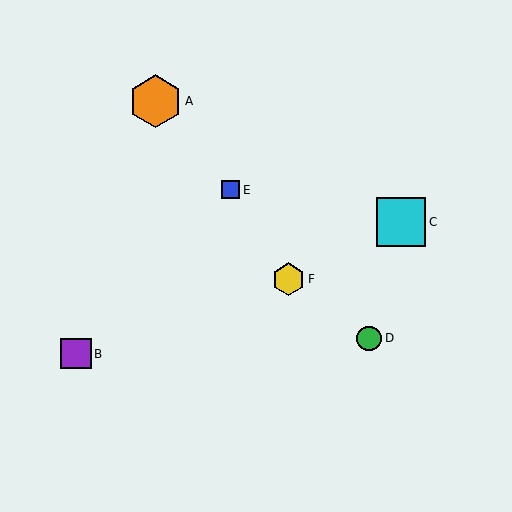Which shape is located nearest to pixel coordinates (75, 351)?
The purple square (labeled B) at (76, 354) is nearest to that location.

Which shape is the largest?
The orange hexagon (labeled A) is the largest.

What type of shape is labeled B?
Shape B is a purple square.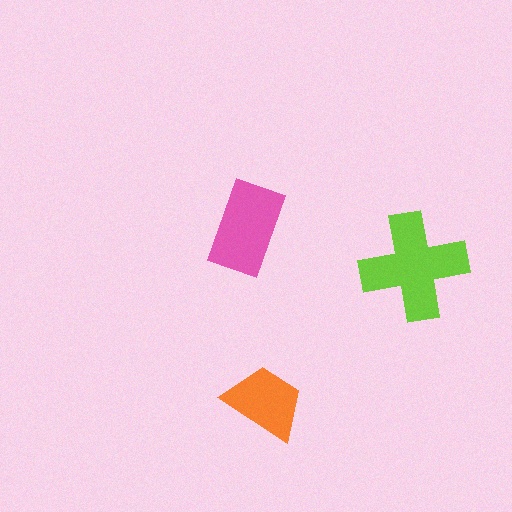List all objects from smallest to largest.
The orange trapezoid, the pink rectangle, the lime cross.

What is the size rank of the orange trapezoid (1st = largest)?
3rd.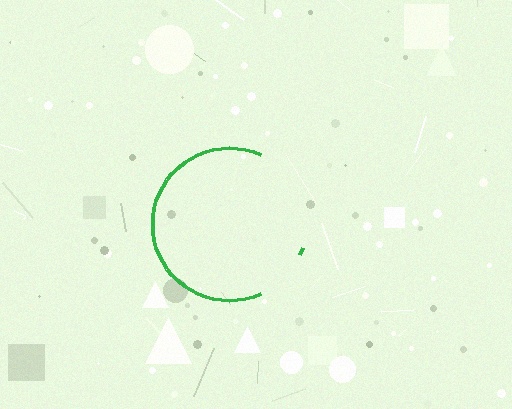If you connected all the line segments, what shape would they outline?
They would outline a circle.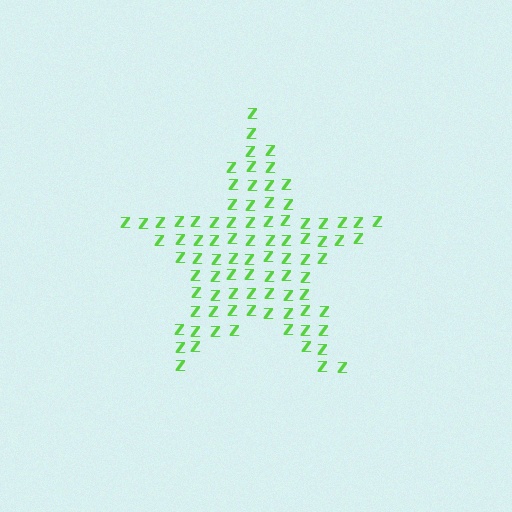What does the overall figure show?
The overall figure shows a star.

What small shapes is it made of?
It is made of small letter Z's.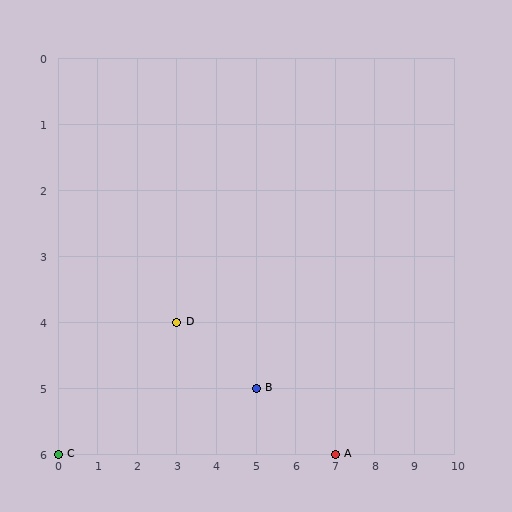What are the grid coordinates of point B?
Point B is at grid coordinates (5, 5).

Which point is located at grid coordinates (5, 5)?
Point B is at (5, 5).